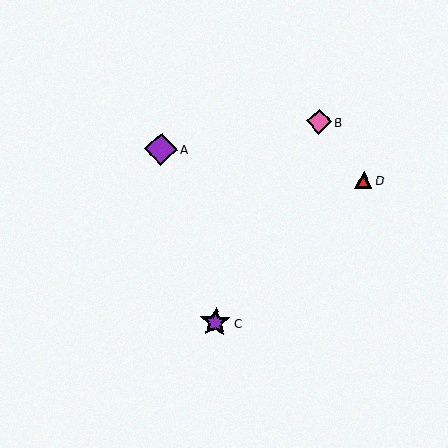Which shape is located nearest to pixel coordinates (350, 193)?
The red triangle (labeled D) at (363, 180) is nearest to that location.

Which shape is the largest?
The purple diamond (labeled A) is the largest.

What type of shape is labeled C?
Shape C is a purple star.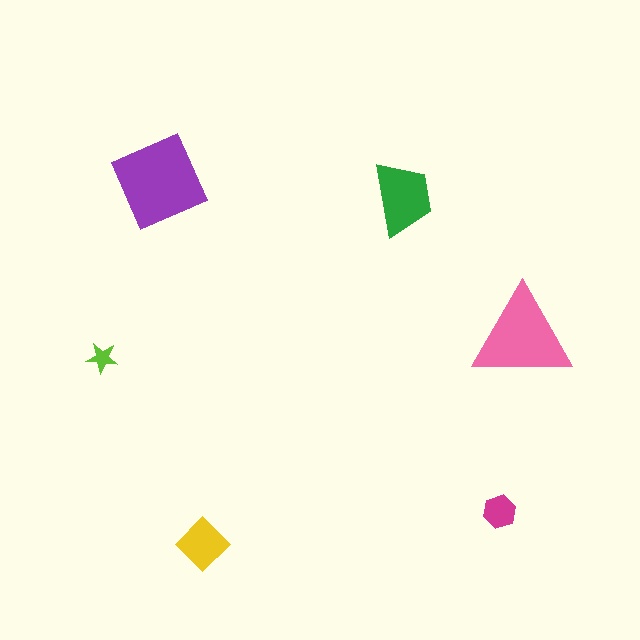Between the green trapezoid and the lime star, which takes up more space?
The green trapezoid.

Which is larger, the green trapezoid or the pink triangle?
The pink triangle.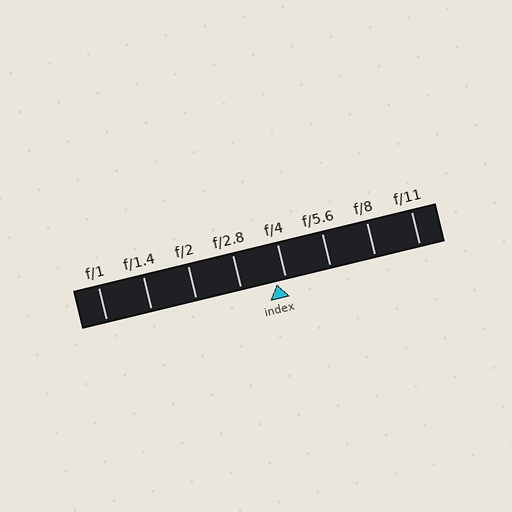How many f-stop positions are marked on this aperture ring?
There are 8 f-stop positions marked.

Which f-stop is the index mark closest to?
The index mark is closest to f/4.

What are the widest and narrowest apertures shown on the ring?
The widest aperture shown is f/1 and the narrowest is f/11.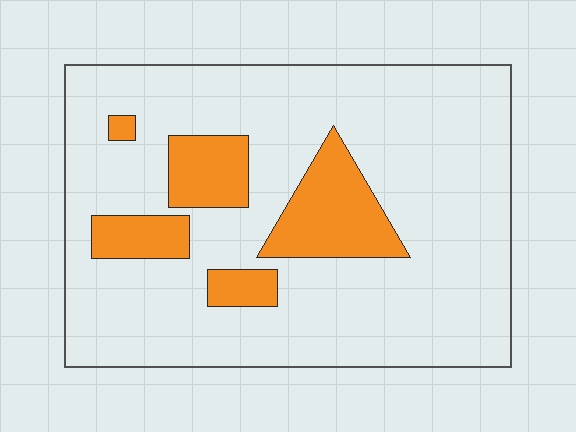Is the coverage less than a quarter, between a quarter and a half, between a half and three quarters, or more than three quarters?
Less than a quarter.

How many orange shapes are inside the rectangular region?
5.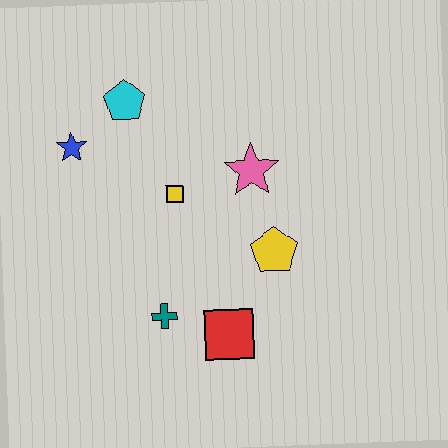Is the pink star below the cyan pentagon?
Yes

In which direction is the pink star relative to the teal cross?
The pink star is above the teal cross.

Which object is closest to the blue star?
The cyan pentagon is closest to the blue star.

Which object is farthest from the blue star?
The red square is farthest from the blue star.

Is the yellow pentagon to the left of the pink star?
No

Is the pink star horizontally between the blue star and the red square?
No